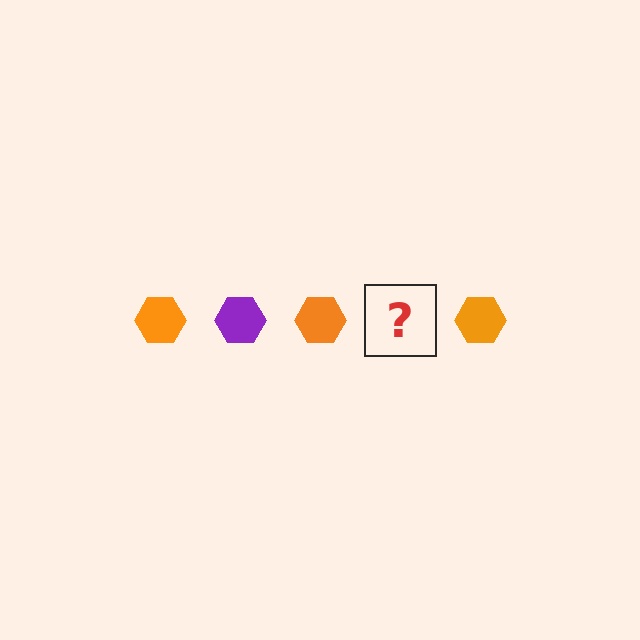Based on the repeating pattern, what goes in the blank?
The blank should be a purple hexagon.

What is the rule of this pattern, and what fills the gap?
The rule is that the pattern cycles through orange, purple hexagons. The gap should be filled with a purple hexagon.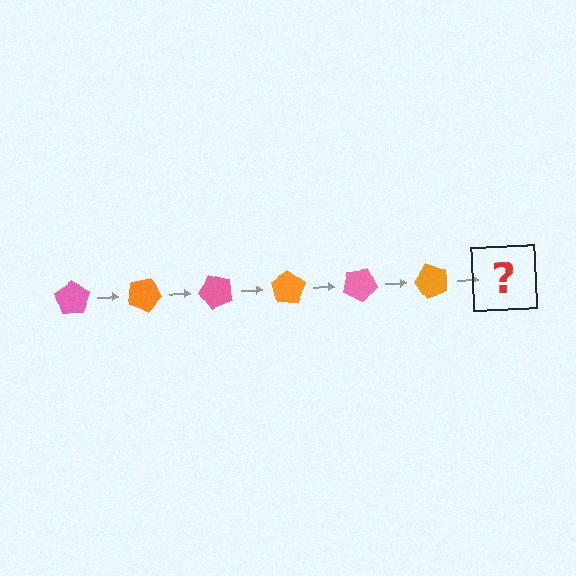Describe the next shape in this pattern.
It should be a pink pentagon, rotated 150 degrees from the start.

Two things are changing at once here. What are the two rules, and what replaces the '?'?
The two rules are that it rotates 25 degrees each step and the color cycles through pink and orange. The '?' should be a pink pentagon, rotated 150 degrees from the start.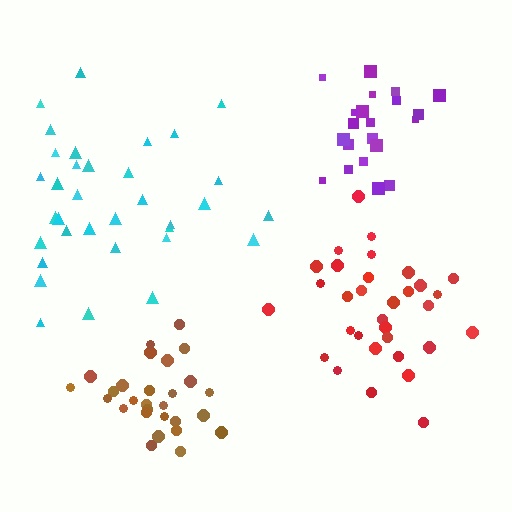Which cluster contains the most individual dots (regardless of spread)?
Cyan (34).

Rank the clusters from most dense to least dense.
purple, brown, red, cyan.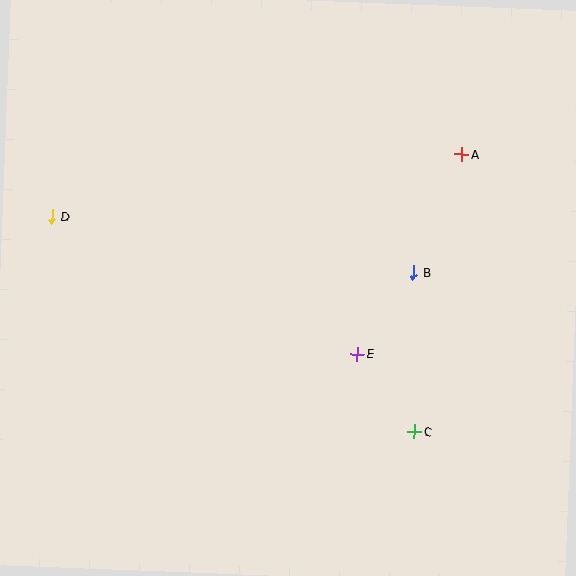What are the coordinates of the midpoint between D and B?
The midpoint between D and B is at (232, 245).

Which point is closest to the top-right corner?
Point A is closest to the top-right corner.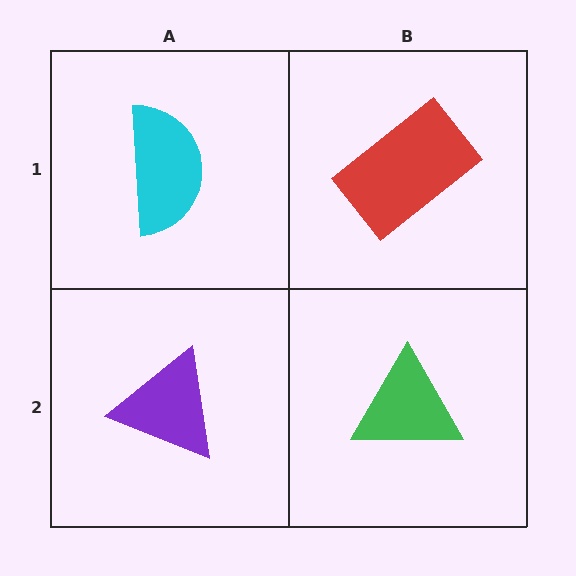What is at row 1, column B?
A red rectangle.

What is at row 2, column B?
A green triangle.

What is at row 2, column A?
A purple triangle.